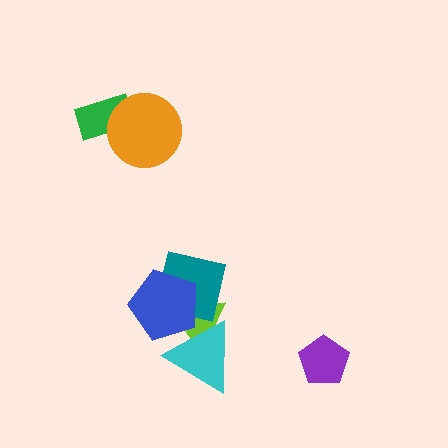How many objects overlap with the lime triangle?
3 objects overlap with the lime triangle.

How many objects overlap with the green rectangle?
1 object overlaps with the green rectangle.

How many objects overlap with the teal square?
3 objects overlap with the teal square.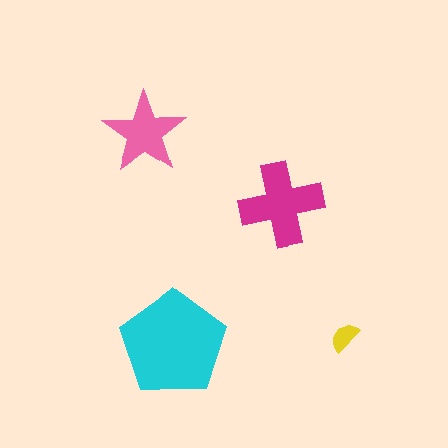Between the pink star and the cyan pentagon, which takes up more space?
The cyan pentagon.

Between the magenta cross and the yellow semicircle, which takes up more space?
The magenta cross.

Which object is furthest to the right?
The yellow semicircle is rightmost.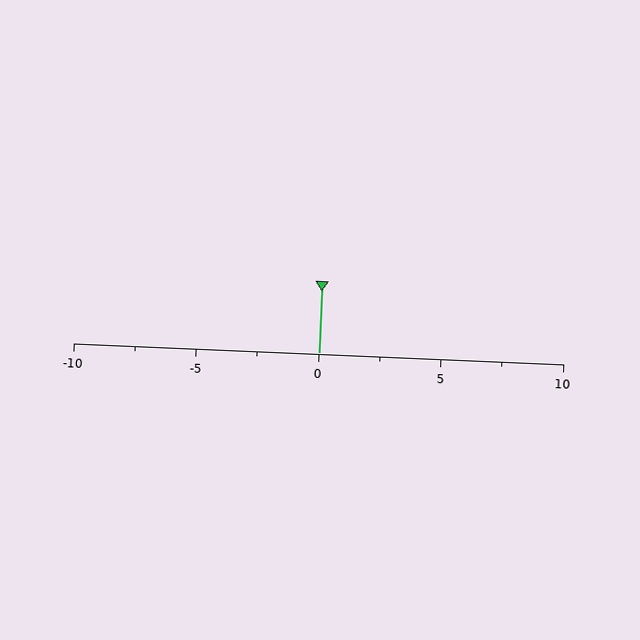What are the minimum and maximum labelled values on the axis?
The axis runs from -10 to 10.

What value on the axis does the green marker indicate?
The marker indicates approximately 0.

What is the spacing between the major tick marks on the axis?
The major ticks are spaced 5 apart.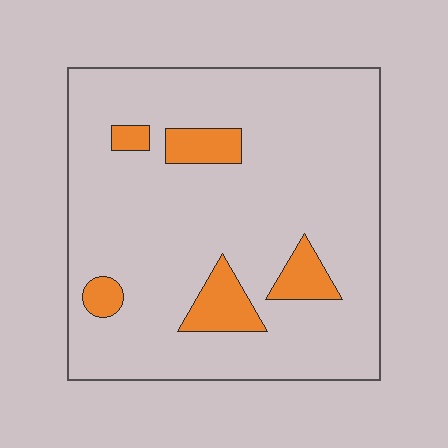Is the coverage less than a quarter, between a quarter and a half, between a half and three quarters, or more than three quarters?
Less than a quarter.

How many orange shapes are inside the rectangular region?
5.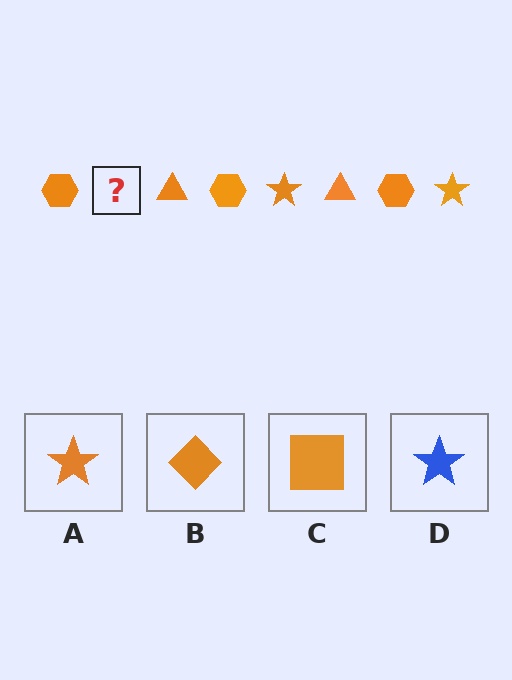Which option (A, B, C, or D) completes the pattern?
A.